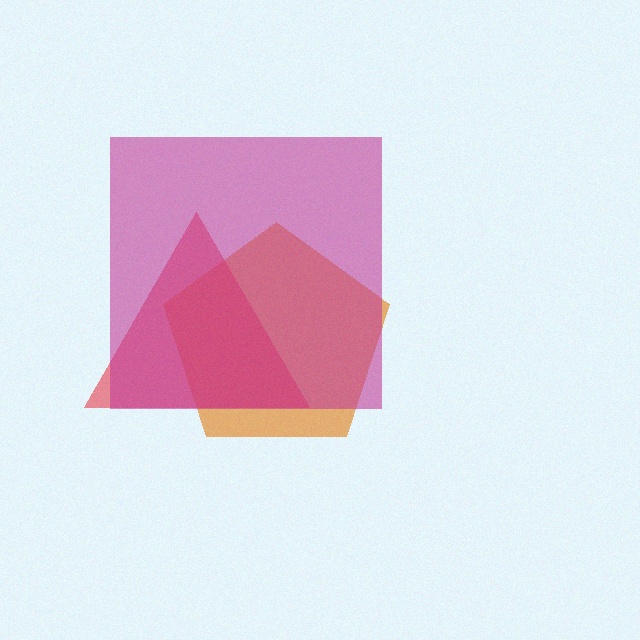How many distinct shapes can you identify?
There are 3 distinct shapes: an orange pentagon, a red triangle, a magenta square.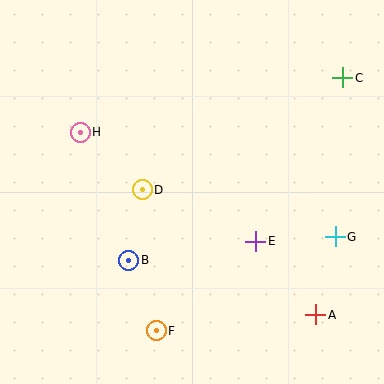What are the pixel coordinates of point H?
Point H is at (80, 132).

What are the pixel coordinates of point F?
Point F is at (156, 331).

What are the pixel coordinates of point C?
Point C is at (343, 78).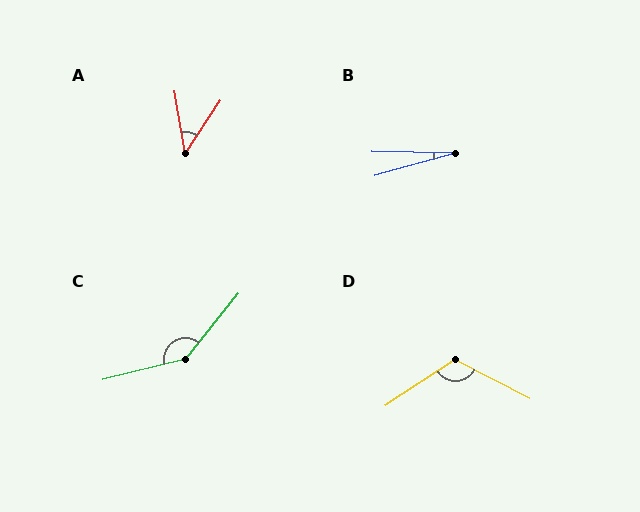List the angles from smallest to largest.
B (17°), A (43°), D (119°), C (143°).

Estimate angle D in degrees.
Approximately 119 degrees.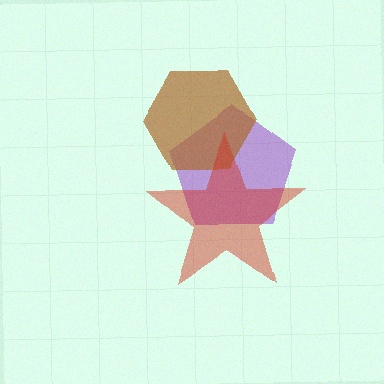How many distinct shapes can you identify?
There are 3 distinct shapes: a purple pentagon, a brown hexagon, a red star.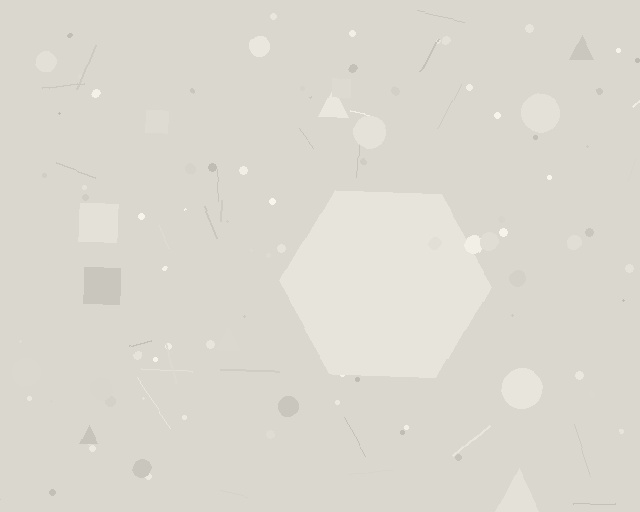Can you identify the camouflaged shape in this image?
The camouflaged shape is a hexagon.